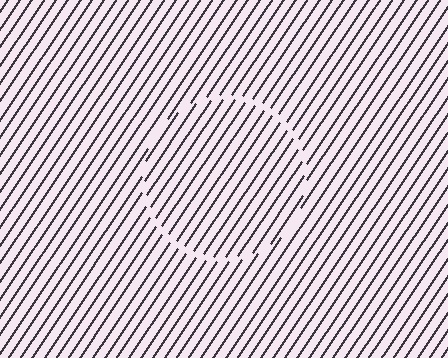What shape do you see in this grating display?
An illusory circle. The interior of the shape contains the same grating, shifted by half a period — the contour is defined by the phase discontinuity where line-ends from the inner and outer gratings abut.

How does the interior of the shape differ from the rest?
The interior of the shape contains the same grating, shifted by half a period — the contour is defined by the phase discontinuity where line-ends from the inner and outer gratings abut.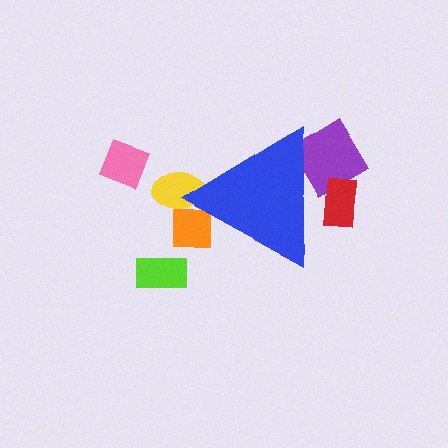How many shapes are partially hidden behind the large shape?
4 shapes are partially hidden.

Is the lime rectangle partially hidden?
No, the lime rectangle is fully visible.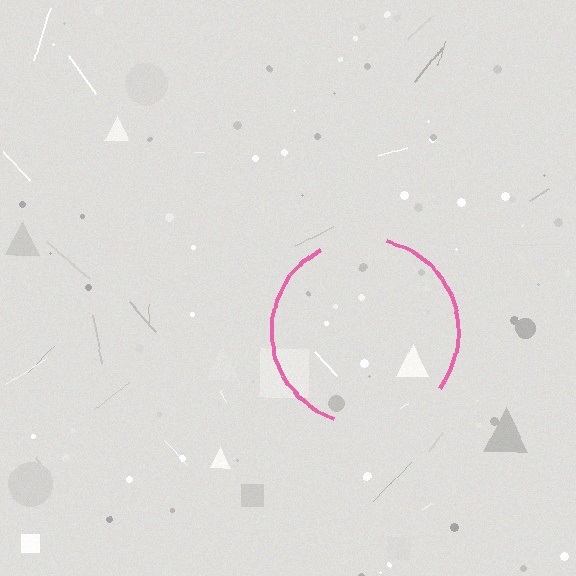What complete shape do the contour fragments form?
The contour fragments form a circle.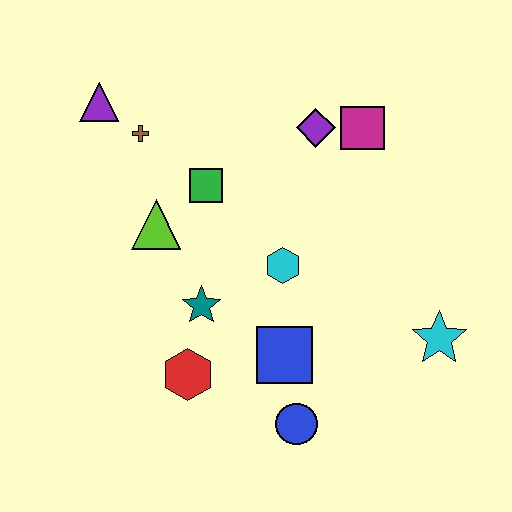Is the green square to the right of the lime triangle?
Yes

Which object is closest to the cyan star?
The blue square is closest to the cyan star.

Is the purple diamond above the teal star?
Yes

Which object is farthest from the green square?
The cyan star is farthest from the green square.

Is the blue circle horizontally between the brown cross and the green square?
No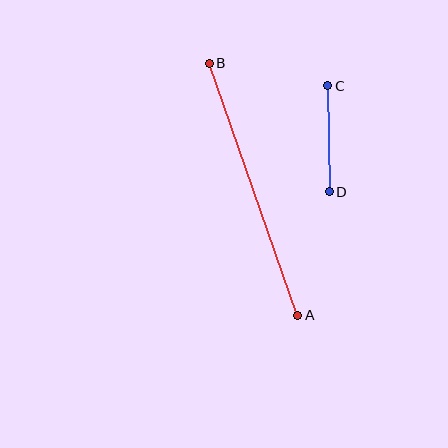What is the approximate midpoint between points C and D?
The midpoint is at approximately (329, 139) pixels.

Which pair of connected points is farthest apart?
Points A and B are farthest apart.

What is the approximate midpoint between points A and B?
The midpoint is at approximately (254, 189) pixels.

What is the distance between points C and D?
The distance is approximately 106 pixels.